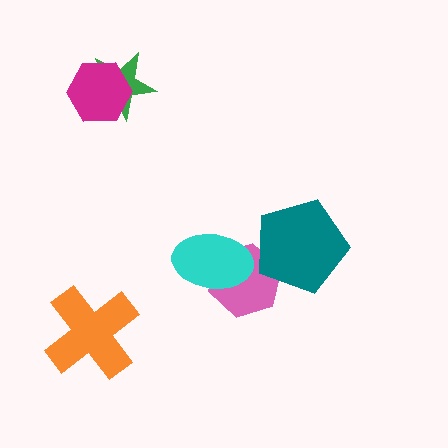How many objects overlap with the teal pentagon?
1 object overlaps with the teal pentagon.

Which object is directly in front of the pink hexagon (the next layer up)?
The cyan ellipse is directly in front of the pink hexagon.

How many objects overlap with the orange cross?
0 objects overlap with the orange cross.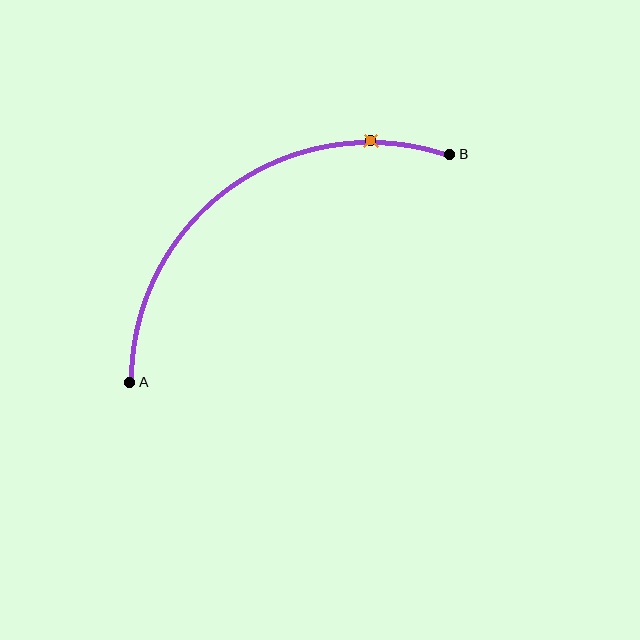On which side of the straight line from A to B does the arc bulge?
The arc bulges above and to the left of the straight line connecting A and B.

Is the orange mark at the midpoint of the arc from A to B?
No. The orange mark lies on the arc but is closer to endpoint B. The arc midpoint would be at the point on the curve equidistant along the arc from both A and B.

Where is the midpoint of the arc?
The arc midpoint is the point on the curve farthest from the straight line joining A and B. It sits above and to the left of that line.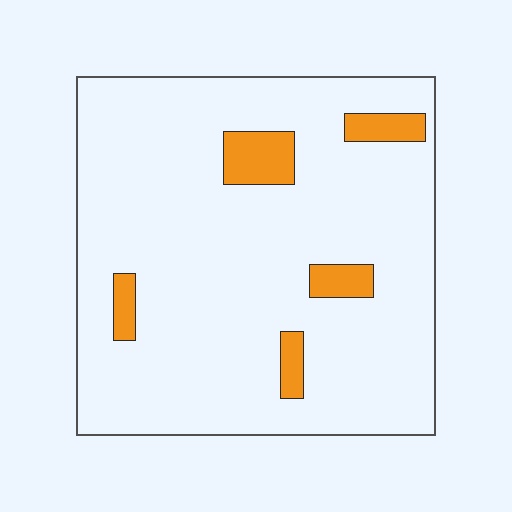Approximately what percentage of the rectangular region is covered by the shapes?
Approximately 10%.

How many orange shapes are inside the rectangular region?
5.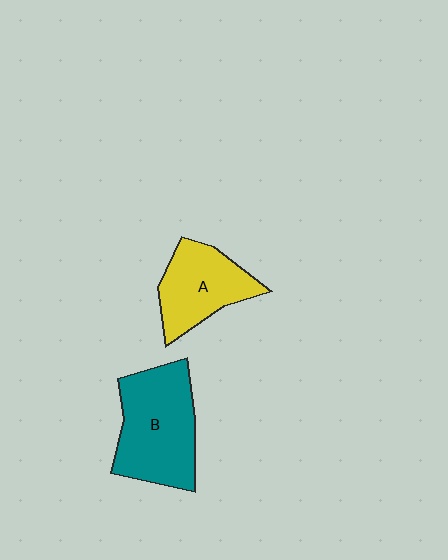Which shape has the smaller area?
Shape A (yellow).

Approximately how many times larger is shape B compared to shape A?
Approximately 1.4 times.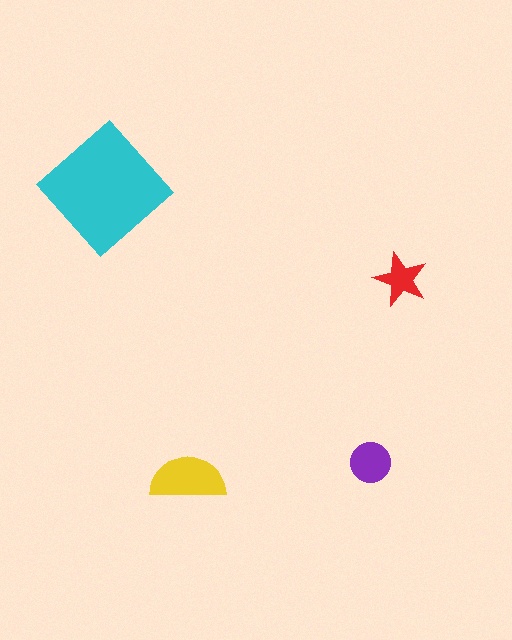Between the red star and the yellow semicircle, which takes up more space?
The yellow semicircle.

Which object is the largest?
The cyan diamond.